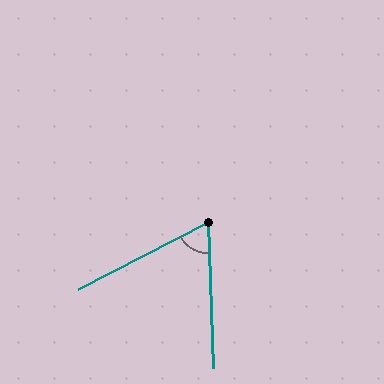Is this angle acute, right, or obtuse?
It is acute.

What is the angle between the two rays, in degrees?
Approximately 65 degrees.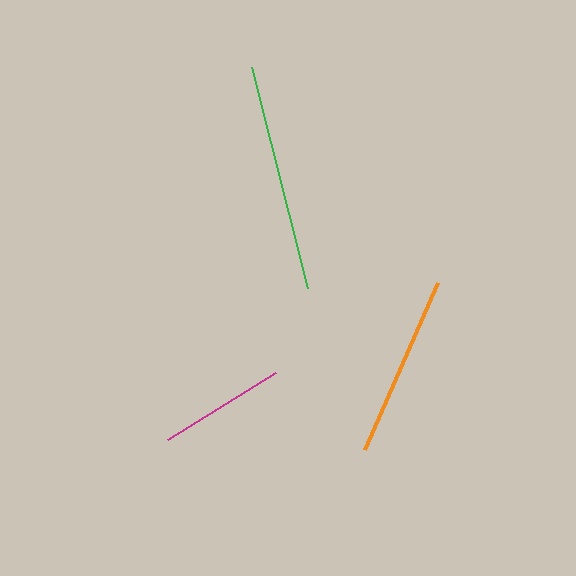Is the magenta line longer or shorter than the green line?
The green line is longer than the magenta line.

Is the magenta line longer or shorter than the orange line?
The orange line is longer than the magenta line.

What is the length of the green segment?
The green segment is approximately 229 pixels long.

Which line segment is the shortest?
The magenta line is the shortest at approximately 128 pixels.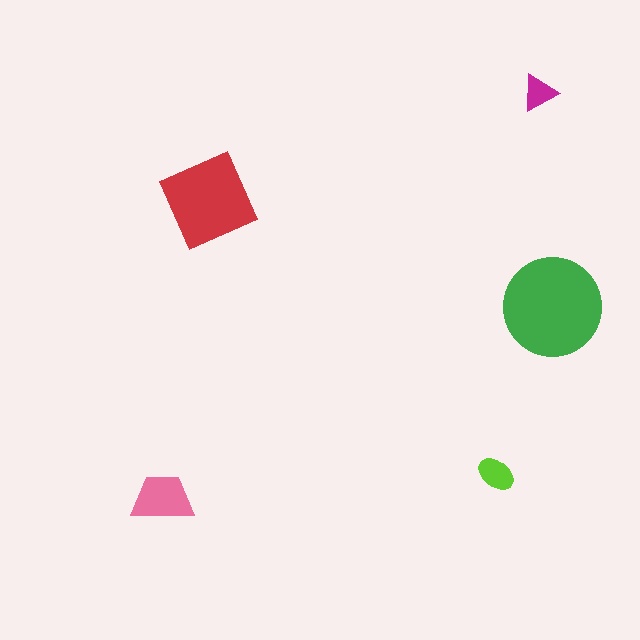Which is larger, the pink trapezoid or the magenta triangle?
The pink trapezoid.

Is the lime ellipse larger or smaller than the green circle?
Smaller.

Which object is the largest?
The green circle.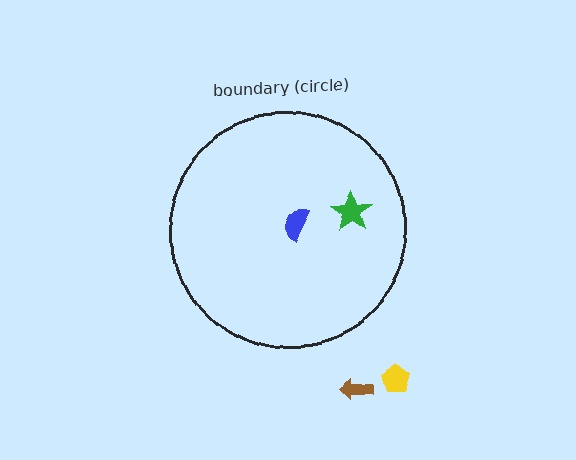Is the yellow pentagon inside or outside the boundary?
Outside.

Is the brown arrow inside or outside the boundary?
Outside.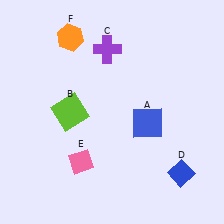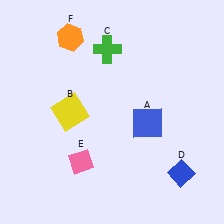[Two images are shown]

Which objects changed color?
B changed from lime to yellow. C changed from purple to green.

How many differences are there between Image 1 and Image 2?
There are 2 differences between the two images.